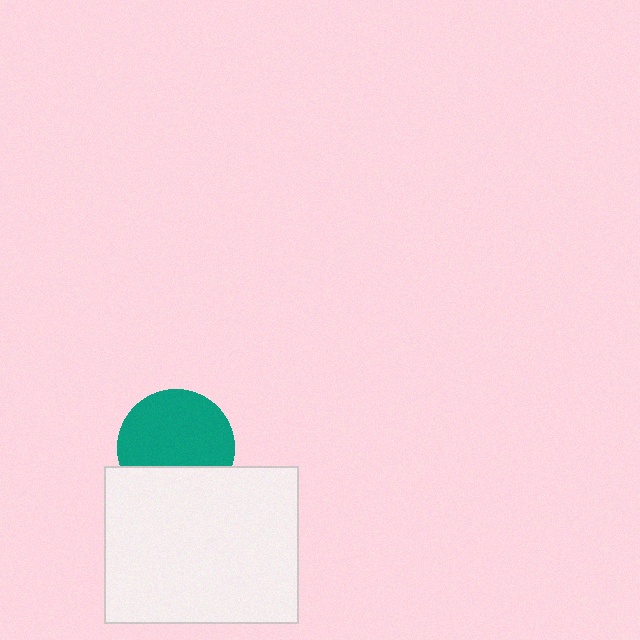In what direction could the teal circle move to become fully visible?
The teal circle could move up. That would shift it out from behind the white rectangle entirely.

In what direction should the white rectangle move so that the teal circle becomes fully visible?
The white rectangle should move down. That is the shortest direction to clear the overlap and leave the teal circle fully visible.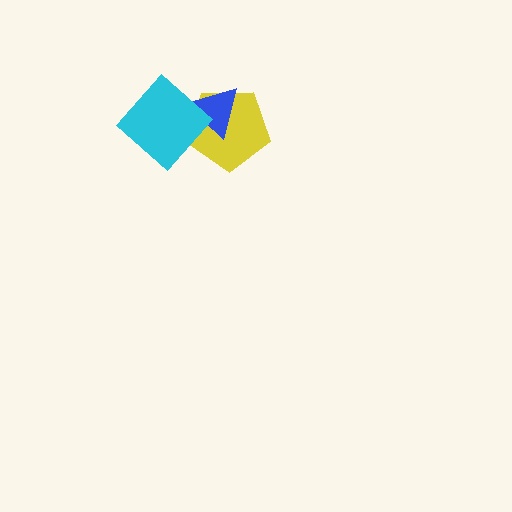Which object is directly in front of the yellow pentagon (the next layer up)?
The blue triangle is directly in front of the yellow pentagon.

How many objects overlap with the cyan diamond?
2 objects overlap with the cyan diamond.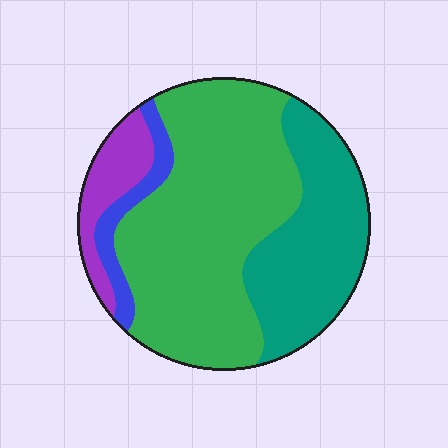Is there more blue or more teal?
Teal.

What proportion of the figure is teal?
Teal covers about 30% of the figure.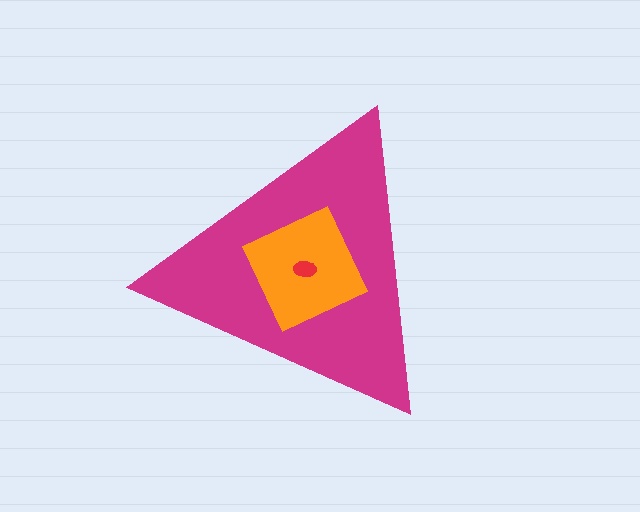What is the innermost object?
The red ellipse.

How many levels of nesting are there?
3.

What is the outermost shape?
The magenta triangle.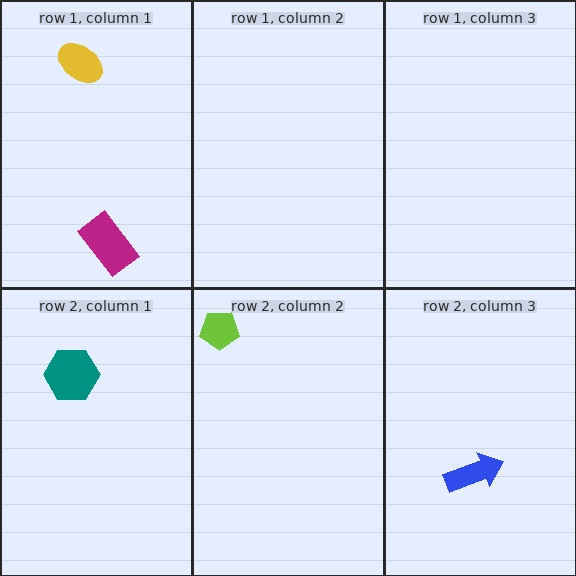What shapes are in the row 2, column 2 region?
The lime pentagon.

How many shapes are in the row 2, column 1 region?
1.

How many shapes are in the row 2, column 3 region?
1.